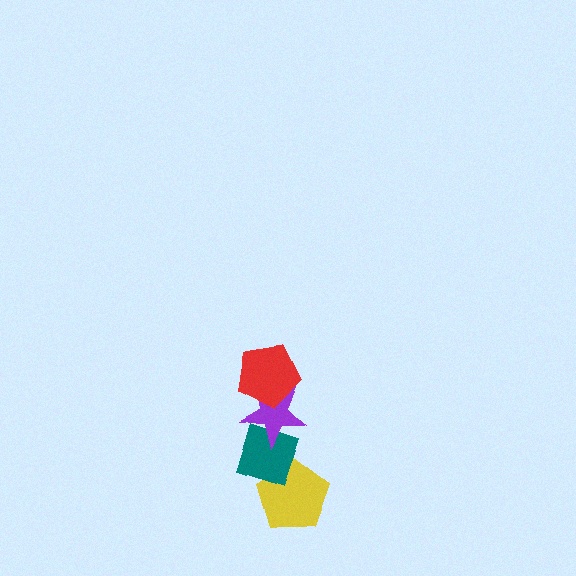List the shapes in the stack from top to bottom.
From top to bottom: the red pentagon, the purple star, the teal diamond, the yellow pentagon.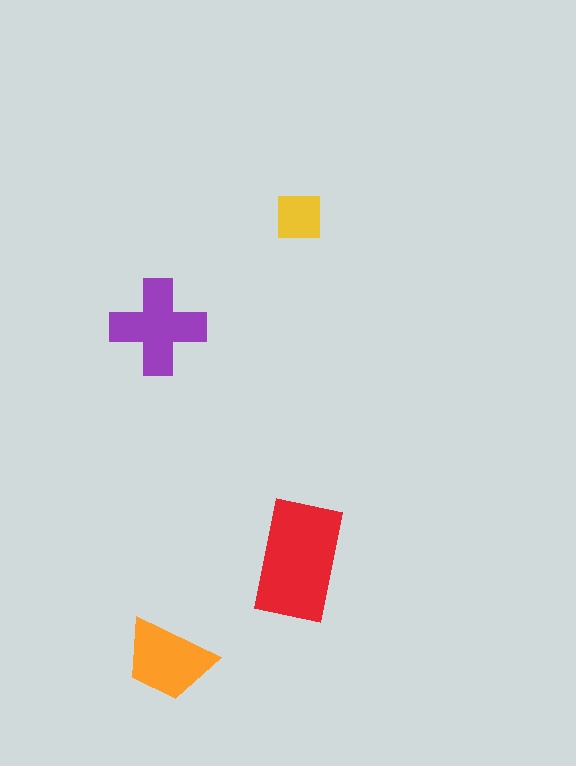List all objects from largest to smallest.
The red rectangle, the purple cross, the orange trapezoid, the yellow square.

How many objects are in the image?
There are 4 objects in the image.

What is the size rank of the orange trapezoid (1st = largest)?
3rd.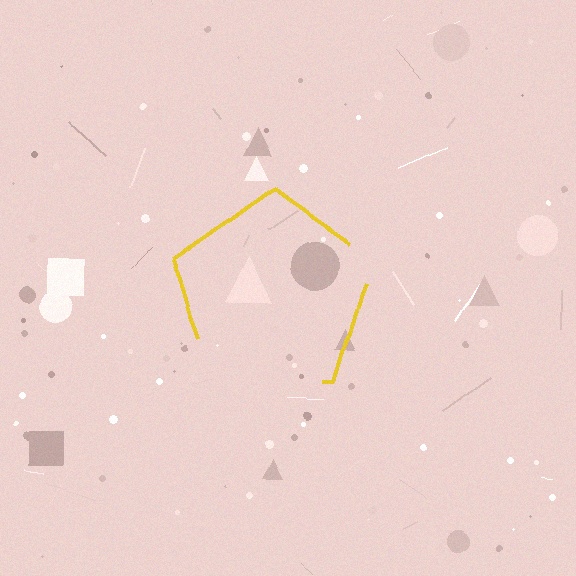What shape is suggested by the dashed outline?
The dashed outline suggests a pentagon.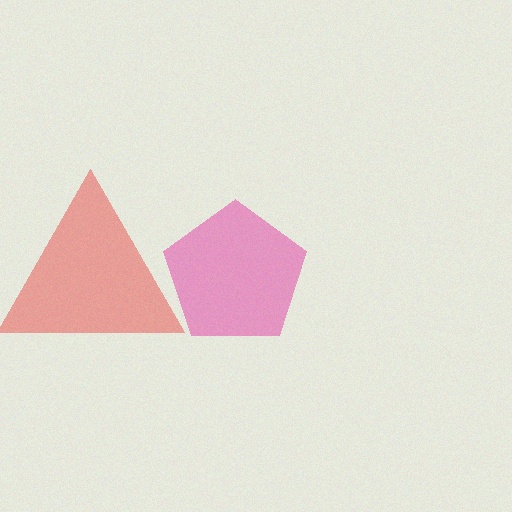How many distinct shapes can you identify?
There are 2 distinct shapes: a red triangle, a pink pentagon.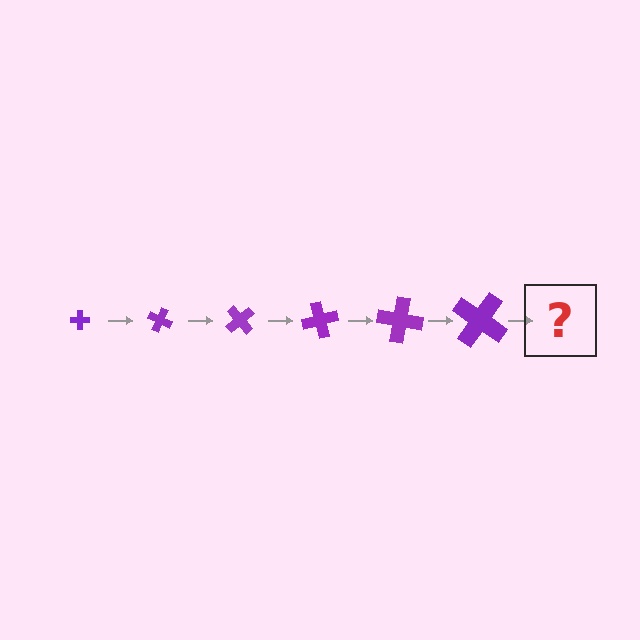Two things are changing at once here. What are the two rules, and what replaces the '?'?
The two rules are that the cross grows larger each step and it rotates 25 degrees each step. The '?' should be a cross, larger than the previous one and rotated 150 degrees from the start.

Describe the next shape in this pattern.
It should be a cross, larger than the previous one and rotated 150 degrees from the start.